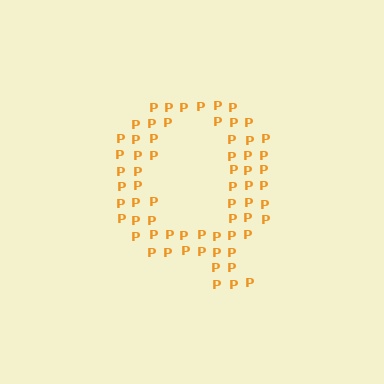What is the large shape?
The large shape is the letter Q.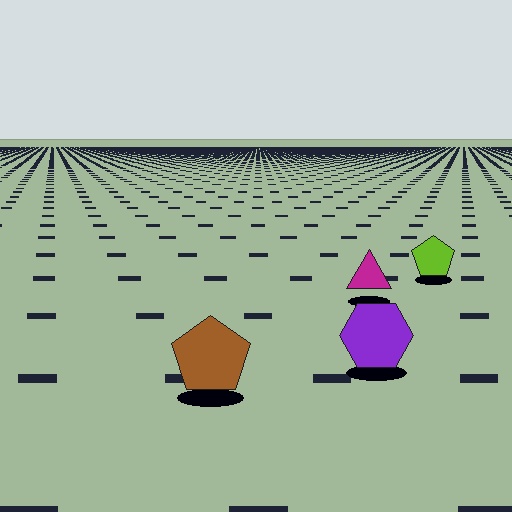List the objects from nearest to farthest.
From nearest to farthest: the brown pentagon, the purple hexagon, the magenta triangle, the lime pentagon.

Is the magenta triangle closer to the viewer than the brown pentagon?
No. The brown pentagon is closer — you can tell from the texture gradient: the ground texture is coarser near it.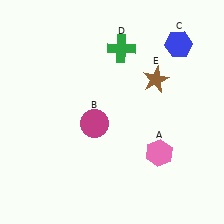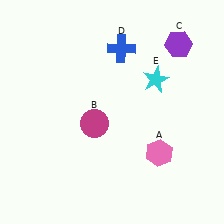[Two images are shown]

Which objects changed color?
C changed from blue to purple. D changed from green to blue. E changed from brown to cyan.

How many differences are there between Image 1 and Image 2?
There are 3 differences between the two images.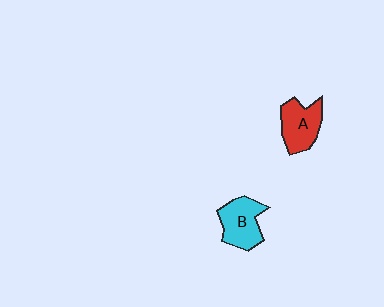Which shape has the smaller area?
Shape A (red).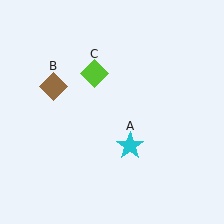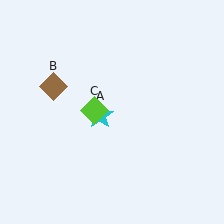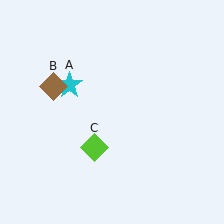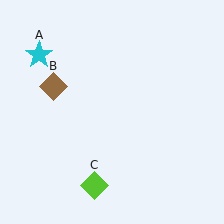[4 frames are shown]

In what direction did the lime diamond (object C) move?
The lime diamond (object C) moved down.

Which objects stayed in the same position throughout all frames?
Brown diamond (object B) remained stationary.